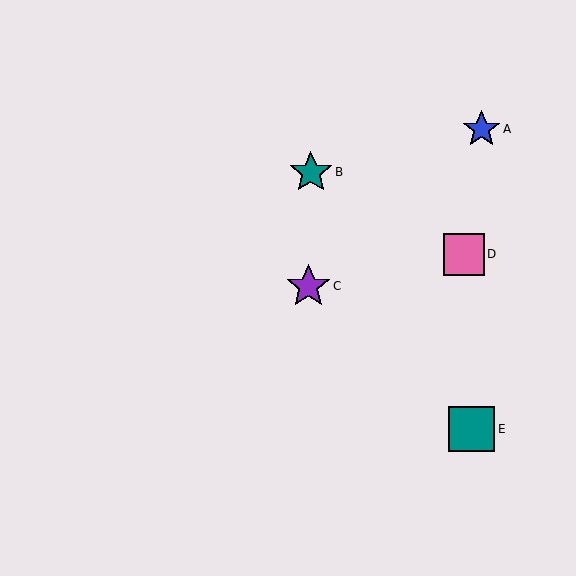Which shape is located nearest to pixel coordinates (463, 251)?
The pink square (labeled D) at (464, 254) is nearest to that location.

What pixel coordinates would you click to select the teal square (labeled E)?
Click at (472, 429) to select the teal square E.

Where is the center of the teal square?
The center of the teal square is at (472, 429).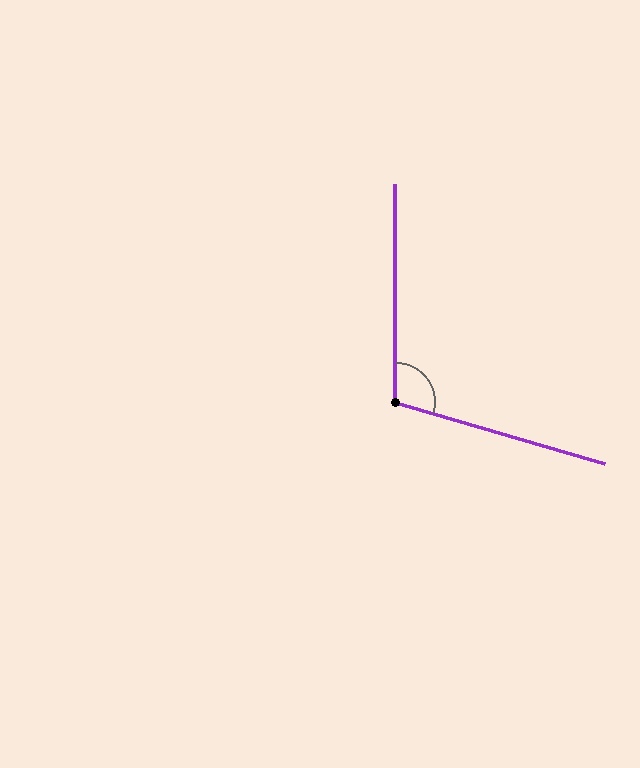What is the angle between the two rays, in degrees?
Approximately 106 degrees.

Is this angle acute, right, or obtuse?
It is obtuse.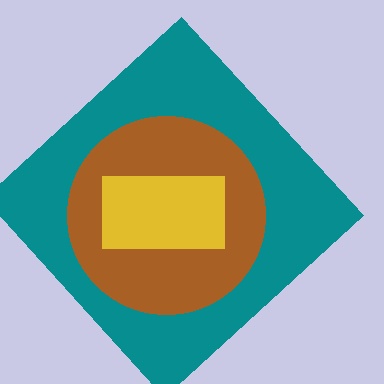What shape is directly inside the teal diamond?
The brown circle.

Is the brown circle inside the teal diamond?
Yes.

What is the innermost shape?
The yellow rectangle.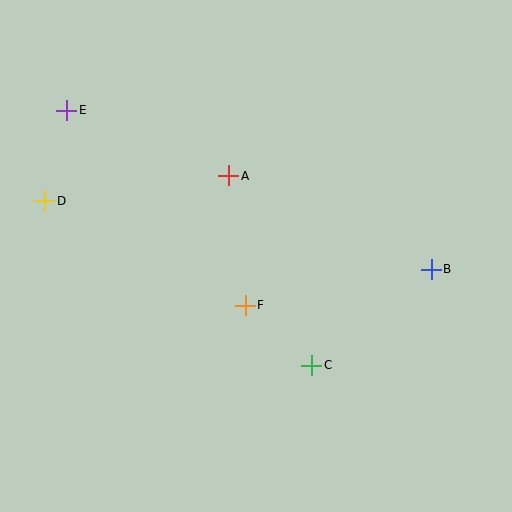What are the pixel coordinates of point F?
Point F is at (245, 305).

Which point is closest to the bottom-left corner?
Point D is closest to the bottom-left corner.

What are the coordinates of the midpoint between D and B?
The midpoint between D and B is at (238, 235).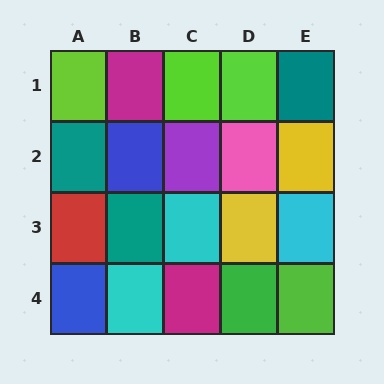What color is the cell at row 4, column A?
Blue.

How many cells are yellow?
2 cells are yellow.